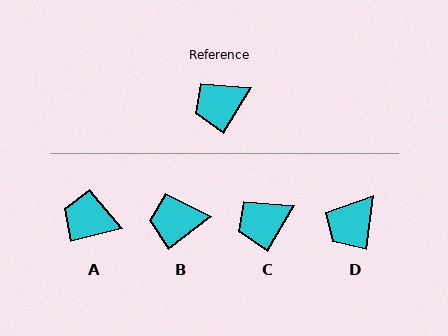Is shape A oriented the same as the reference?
No, it is off by about 45 degrees.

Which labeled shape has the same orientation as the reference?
C.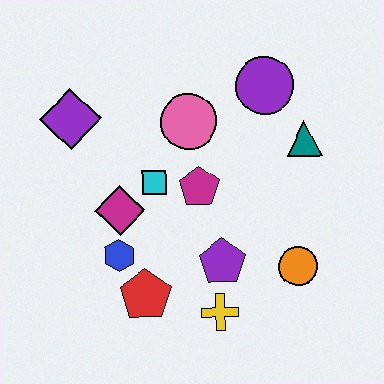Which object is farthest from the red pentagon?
The purple circle is farthest from the red pentagon.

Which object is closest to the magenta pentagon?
The cyan square is closest to the magenta pentagon.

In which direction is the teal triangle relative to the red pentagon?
The teal triangle is to the right of the red pentagon.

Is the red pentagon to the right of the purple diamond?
Yes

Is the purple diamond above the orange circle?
Yes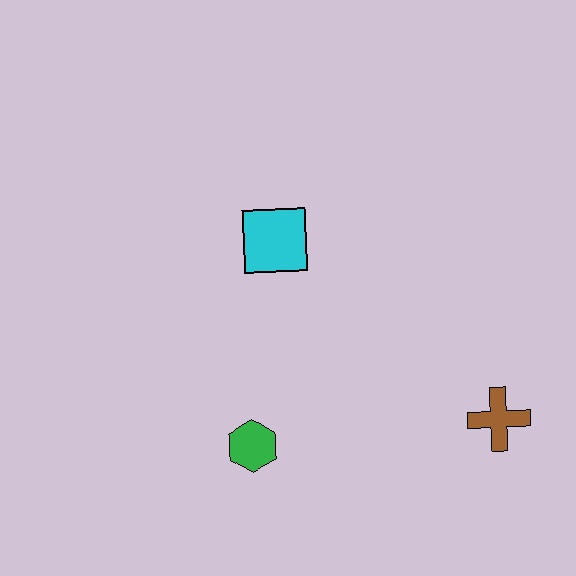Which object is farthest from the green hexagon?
The brown cross is farthest from the green hexagon.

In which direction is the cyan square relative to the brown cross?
The cyan square is to the left of the brown cross.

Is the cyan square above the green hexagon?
Yes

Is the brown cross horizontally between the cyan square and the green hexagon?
No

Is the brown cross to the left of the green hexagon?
No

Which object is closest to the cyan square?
The green hexagon is closest to the cyan square.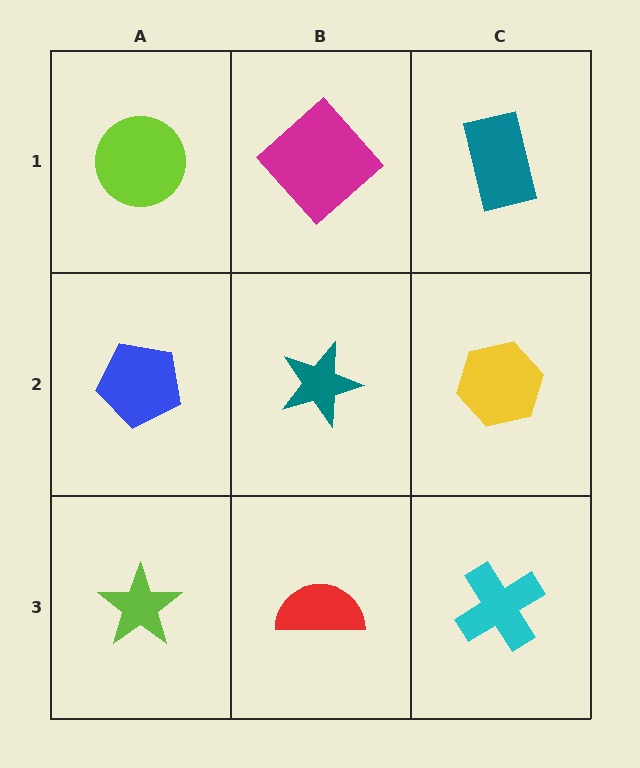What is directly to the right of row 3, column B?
A cyan cross.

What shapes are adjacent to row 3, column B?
A teal star (row 2, column B), a lime star (row 3, column A), a cyan cross (row 3, column C).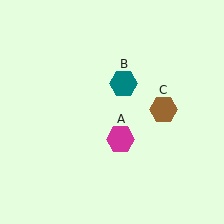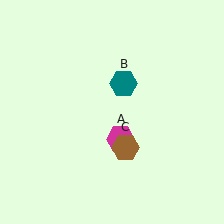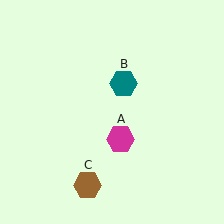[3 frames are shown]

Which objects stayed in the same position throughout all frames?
Magenta hexagon (object A) and teal hexagon (object B) remained stationary.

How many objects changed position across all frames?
1 object changed position: brown hexagon (object C).